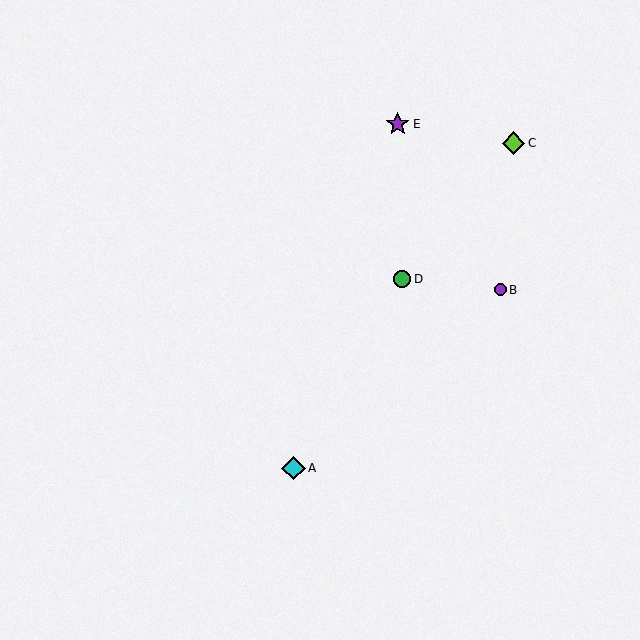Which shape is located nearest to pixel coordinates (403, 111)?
The purple star (labeled E) at (398, 124) is nearest to that location.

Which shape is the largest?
The cyan diamond (labeled A) is the largest.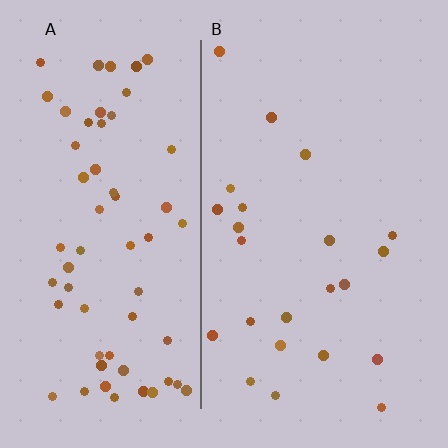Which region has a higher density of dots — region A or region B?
A (the left).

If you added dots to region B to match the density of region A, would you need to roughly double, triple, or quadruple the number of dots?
Approximately triple.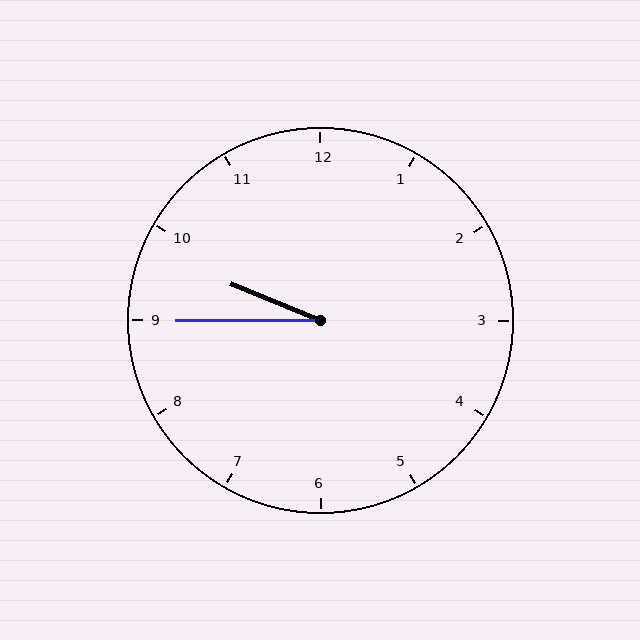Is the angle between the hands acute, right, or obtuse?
It is acute.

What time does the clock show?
9:45.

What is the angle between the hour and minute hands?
Approximately 22 degrees.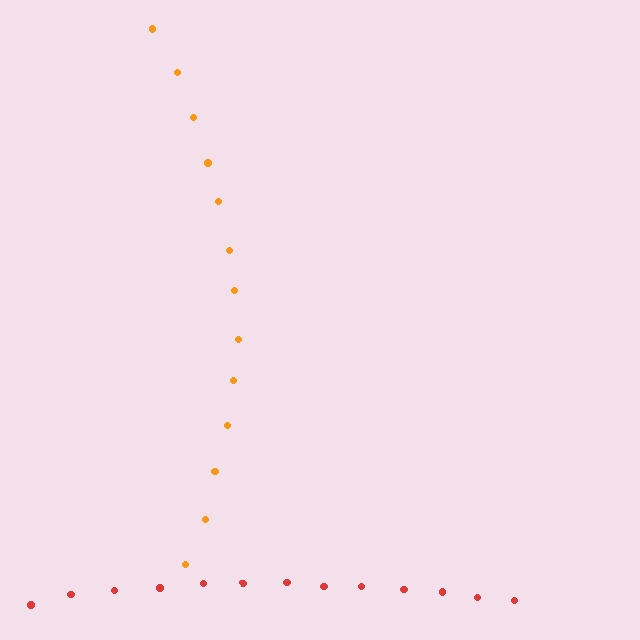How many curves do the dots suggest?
There are 2 distinct paths.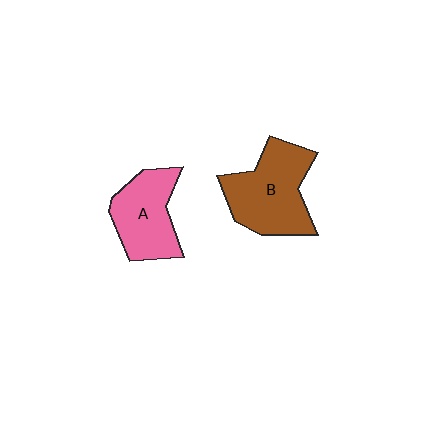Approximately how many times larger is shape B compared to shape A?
Approximately 1.2 times.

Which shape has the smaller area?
Shape A (pink).